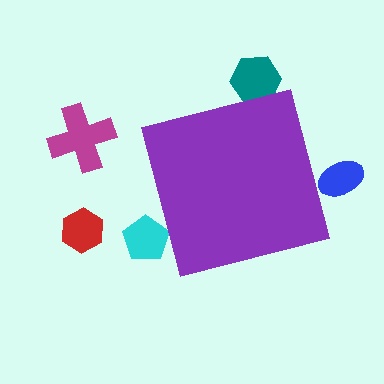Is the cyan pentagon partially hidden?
Yes, the cyan pentagon is partially hidden behind the purple square.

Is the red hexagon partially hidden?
No, the red hexagon is fully visible.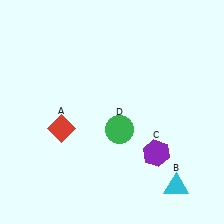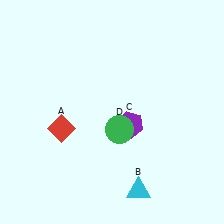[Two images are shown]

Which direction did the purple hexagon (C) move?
The purple hexagon (C) moved up.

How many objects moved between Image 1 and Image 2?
2 objects moved between the two images.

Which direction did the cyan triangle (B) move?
The cyan triangle (B) moved left.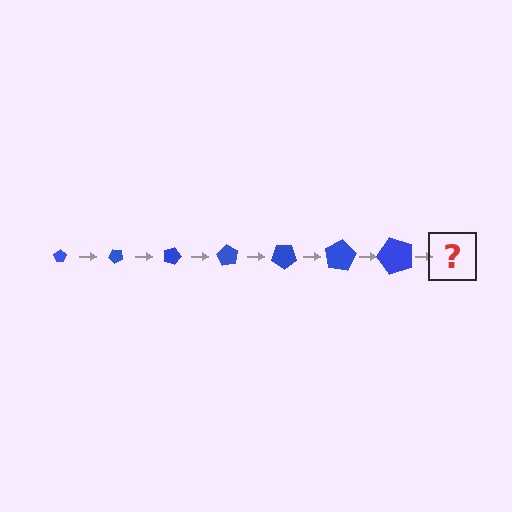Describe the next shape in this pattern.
It should be a pentagon, larger than the previous one and rotated 315 degrees from the start.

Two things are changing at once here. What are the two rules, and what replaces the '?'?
The two rules are that the pentagon grows larger each step and it rotates 45 degrees each step. The '?' should be a pentagon, larger than the previous one and rotated 315 degrees from the start.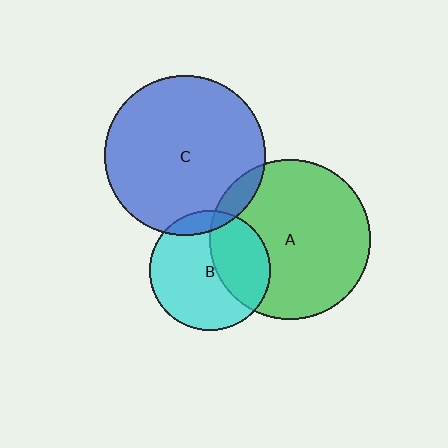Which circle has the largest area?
Circle C (blue).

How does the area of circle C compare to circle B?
Approximately 1.8 times.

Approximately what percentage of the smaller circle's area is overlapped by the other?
Approximately 10%.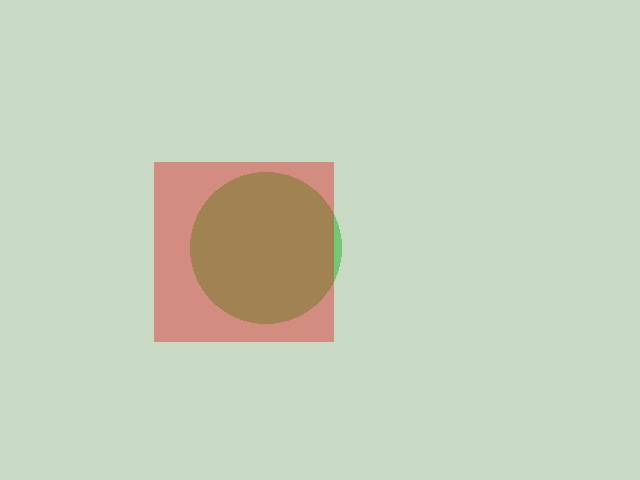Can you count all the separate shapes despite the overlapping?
Yes, there are 2 separate shapes.